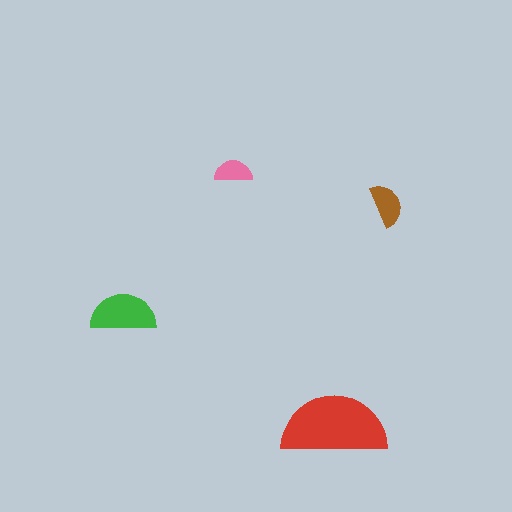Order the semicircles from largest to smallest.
the red one, the green one, the brown one, the pink one.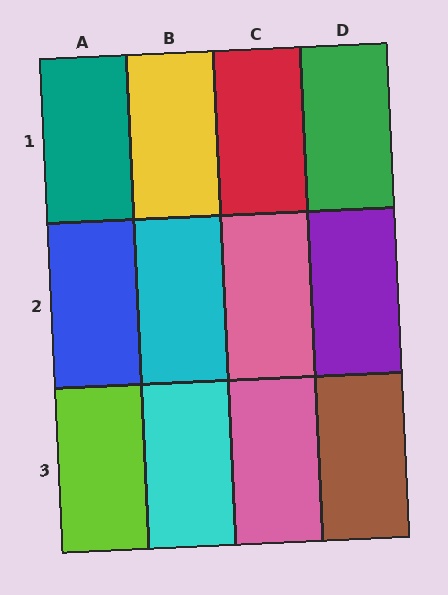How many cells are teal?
1 cell is teal.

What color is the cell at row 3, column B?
Cyan.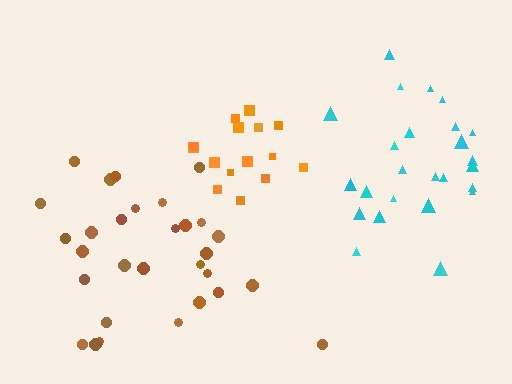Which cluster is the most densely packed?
Orange.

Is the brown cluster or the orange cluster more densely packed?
Orange.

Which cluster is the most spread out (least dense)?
Cyan.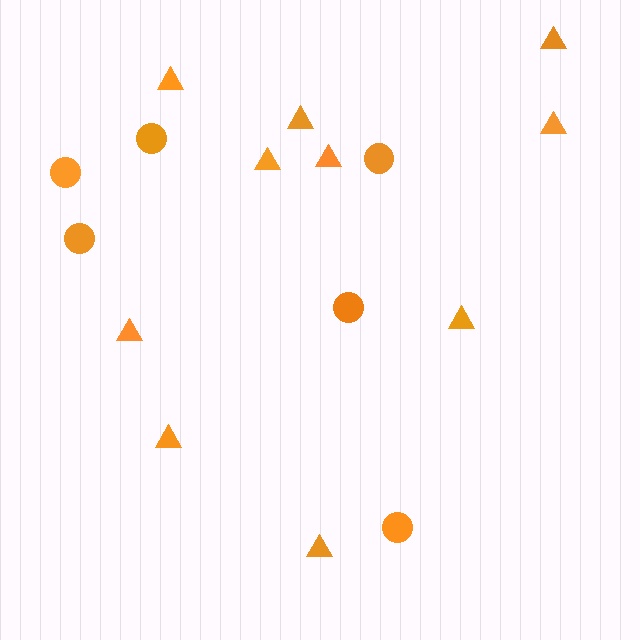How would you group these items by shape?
There are 2 groups: one group of triangles (10) and one group of circles (6).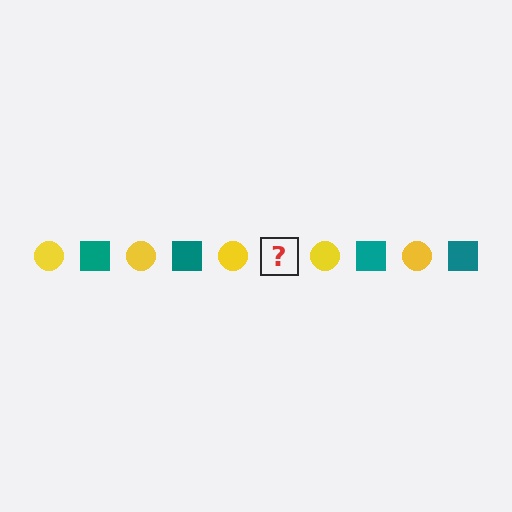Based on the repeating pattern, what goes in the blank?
The blank should be a teal square.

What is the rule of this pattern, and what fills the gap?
The rule is that the pattern alternates between yellow circle and teal square. The gap should be filled with a teal square.